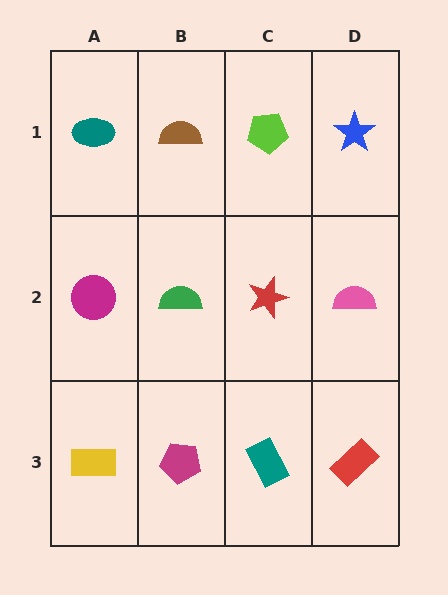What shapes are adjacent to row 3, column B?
A green semicircle (row 2, column B), a yellow rectangle (row 3, column A), a teal rectangle (row 3, column C).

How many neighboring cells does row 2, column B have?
4.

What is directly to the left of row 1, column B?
A teal ellipse.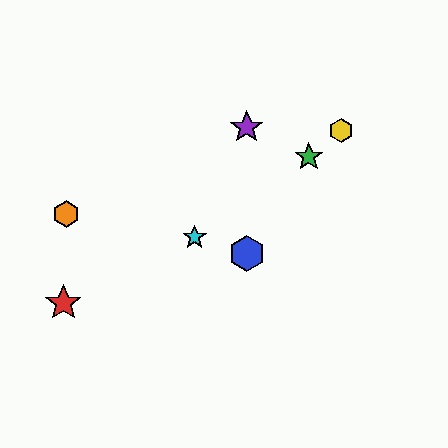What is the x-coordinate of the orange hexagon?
The orange hexagon is at x≈66.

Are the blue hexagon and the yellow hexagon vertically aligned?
No, the blue hexagon is at x≈247 and the yellow hexagon is at x≈341.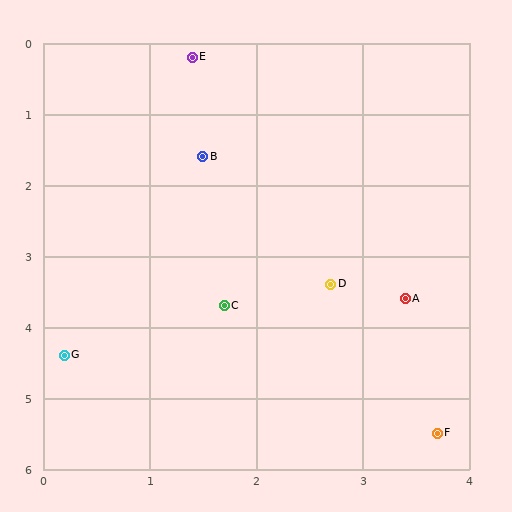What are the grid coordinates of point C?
Point C is at approximately (1.7, 3.7).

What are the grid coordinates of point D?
Point D is at approximately (2.7, 3.4).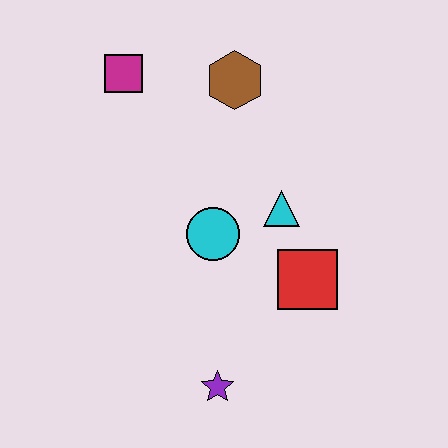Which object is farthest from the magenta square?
The purple star is farthest from the magenta square.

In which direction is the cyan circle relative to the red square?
The cyan circle is to the left of the red square.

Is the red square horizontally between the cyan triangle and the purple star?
No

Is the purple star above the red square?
No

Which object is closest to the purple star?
The red square is closest to the purple star.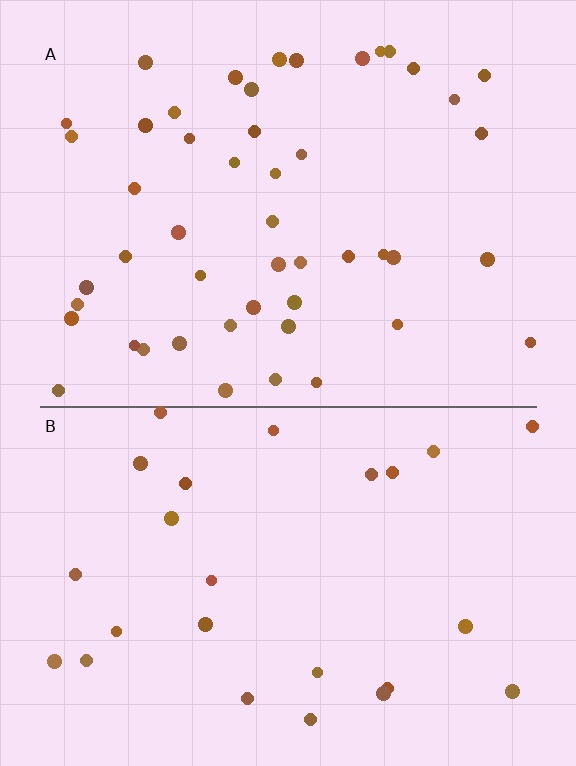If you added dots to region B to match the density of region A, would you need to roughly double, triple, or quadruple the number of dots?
Approximately double.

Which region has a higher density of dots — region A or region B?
A (the top).